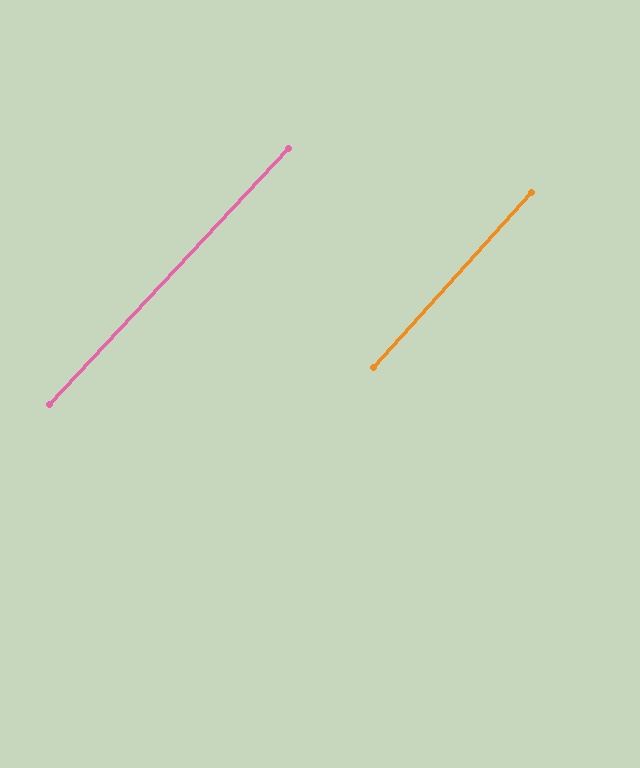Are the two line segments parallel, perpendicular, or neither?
Parallel — their directions differ by only 0.8°.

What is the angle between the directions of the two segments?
Approximately 1 degree.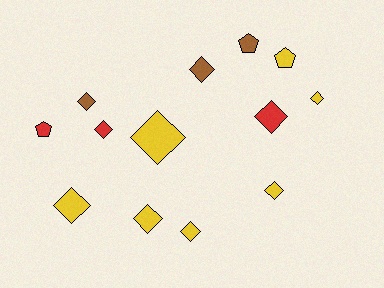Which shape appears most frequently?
Diamond, with 10 objects.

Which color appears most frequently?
Yellow, with 7 objects.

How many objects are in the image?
There are 13 objects.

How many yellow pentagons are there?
There is 1 yellow pentagon.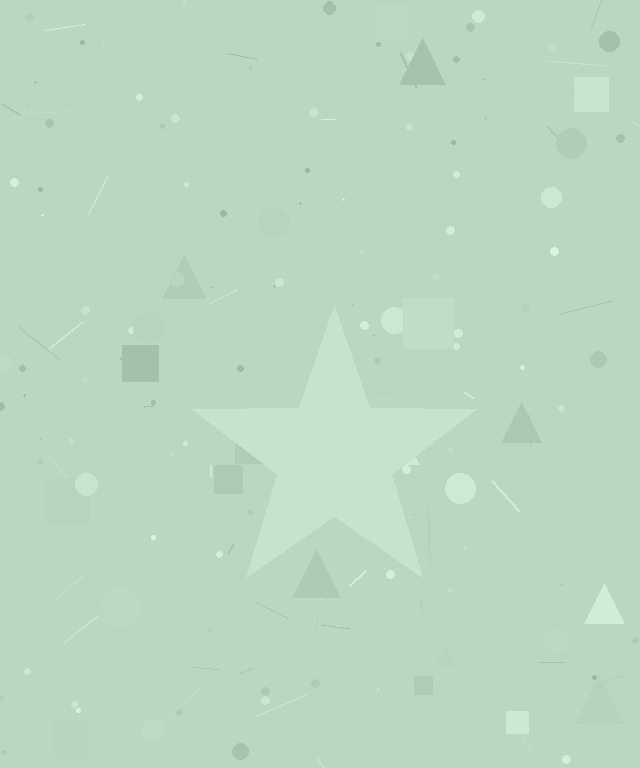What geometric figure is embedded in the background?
A star is embedded in the background.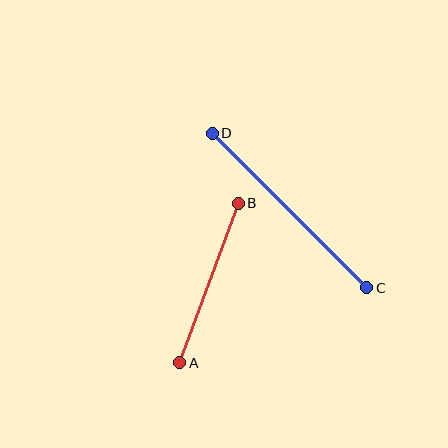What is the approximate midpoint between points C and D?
The midpoint is at approximately (289, 211) pixels.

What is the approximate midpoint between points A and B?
The midpoint is at approximately (209, 283) pixels.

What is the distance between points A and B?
The distance is approximately 170 pixels.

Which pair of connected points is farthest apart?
Points C and D are farthest apart.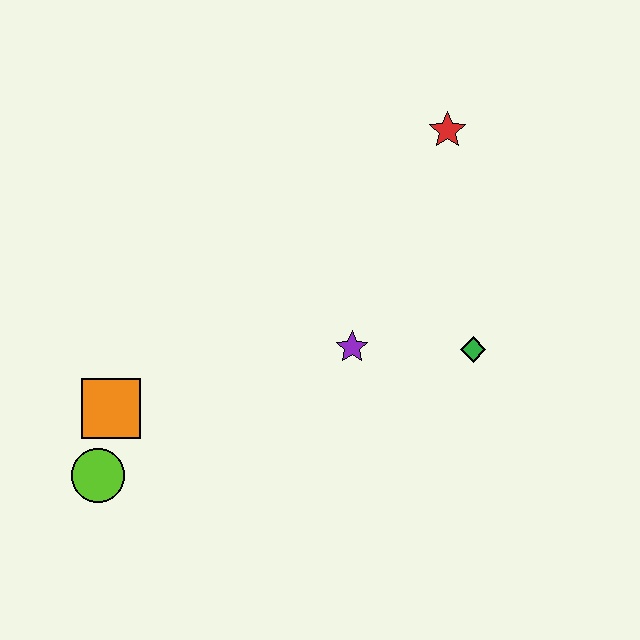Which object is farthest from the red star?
The lime circle is farthest from the red star.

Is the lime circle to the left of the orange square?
Yes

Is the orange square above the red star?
No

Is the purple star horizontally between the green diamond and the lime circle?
Yes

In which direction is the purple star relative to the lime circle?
The purple star is to the right of the lime circle.